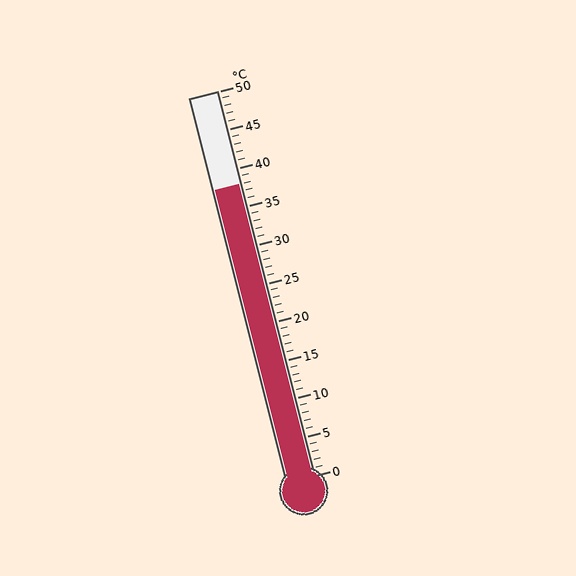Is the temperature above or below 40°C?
The temperature is below 40°C.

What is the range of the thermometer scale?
The thermometer scale ranges from 0°C to 50°C.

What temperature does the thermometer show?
The thermometer shows approximately 38°C.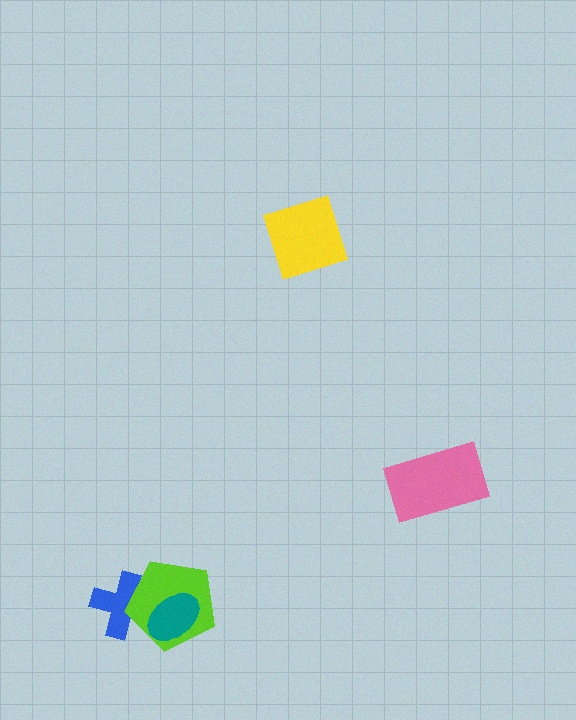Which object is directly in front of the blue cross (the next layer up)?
The lime pentagon is directly in front of the blue cross.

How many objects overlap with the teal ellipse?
2 objects overlap with the teal ellipse.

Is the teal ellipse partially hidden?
No, no other shape covers it.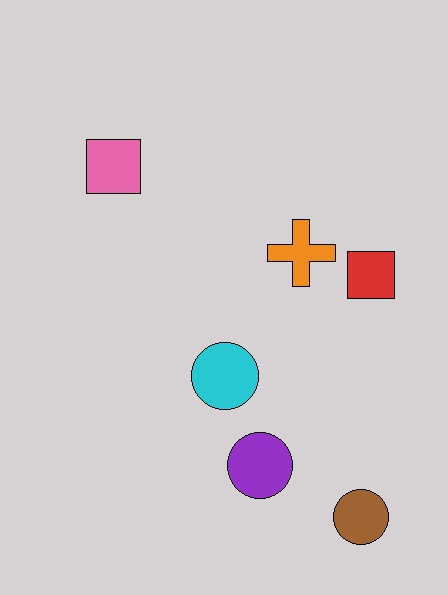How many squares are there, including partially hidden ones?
There are 2 squares.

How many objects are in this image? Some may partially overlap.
There are 6 objects.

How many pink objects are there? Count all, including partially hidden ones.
There is 1 pink object.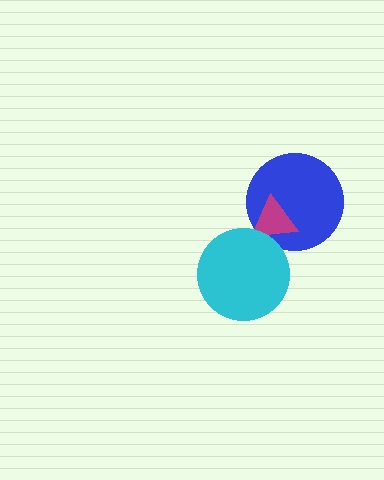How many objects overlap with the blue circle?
1 object overlaps with the blue circle.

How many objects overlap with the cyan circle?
1 object overlaps with the cyan circle.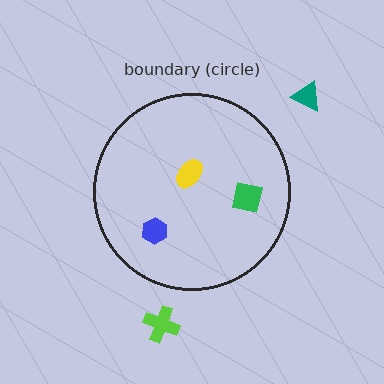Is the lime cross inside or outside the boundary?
Outside.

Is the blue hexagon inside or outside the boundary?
Inside.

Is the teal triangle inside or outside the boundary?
Outside.